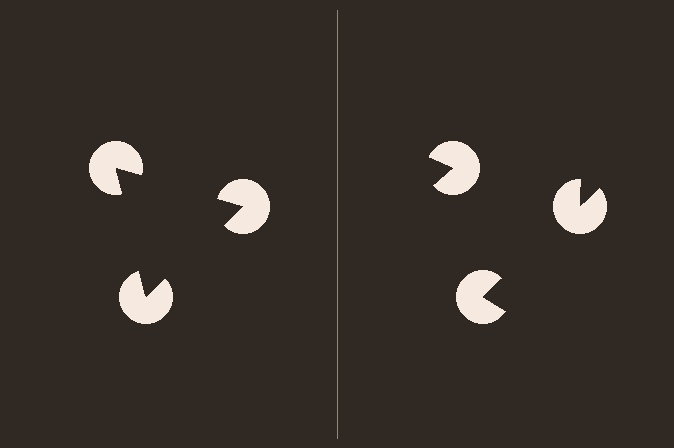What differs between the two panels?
The pac-man discs are positioned identically on both sides; only the wedge orientations differ. On the left they align to a triangle; on the right they are misaligned.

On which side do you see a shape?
An illusory triangle appears on the left side. On the right side the wedge cuts are rotated, so no coherent shape forms.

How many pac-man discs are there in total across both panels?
6 — 3 on each side.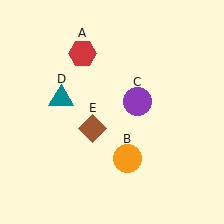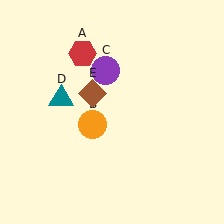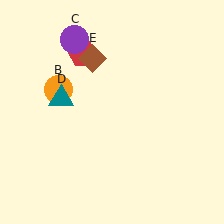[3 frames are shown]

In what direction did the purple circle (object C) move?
The purple circle (object C) moved up and to the left.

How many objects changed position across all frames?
3 objects changed position: orange circle (object B), purple circle (object C), brown diamond (object E).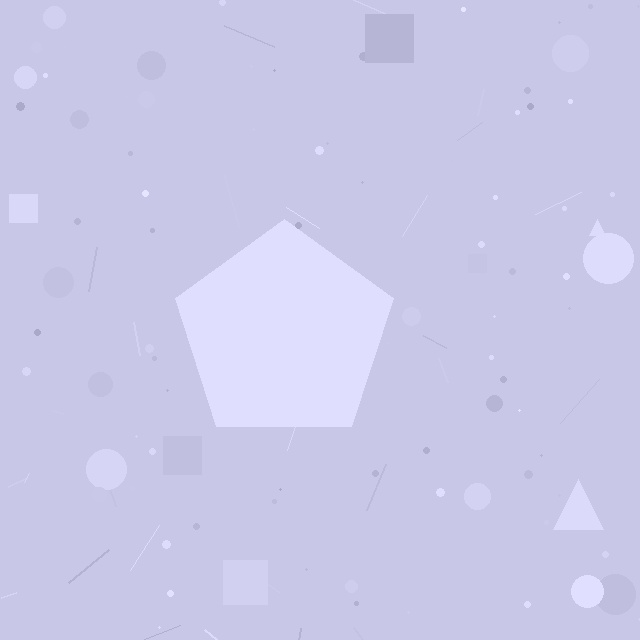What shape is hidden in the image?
A pentagon is hidden in the image.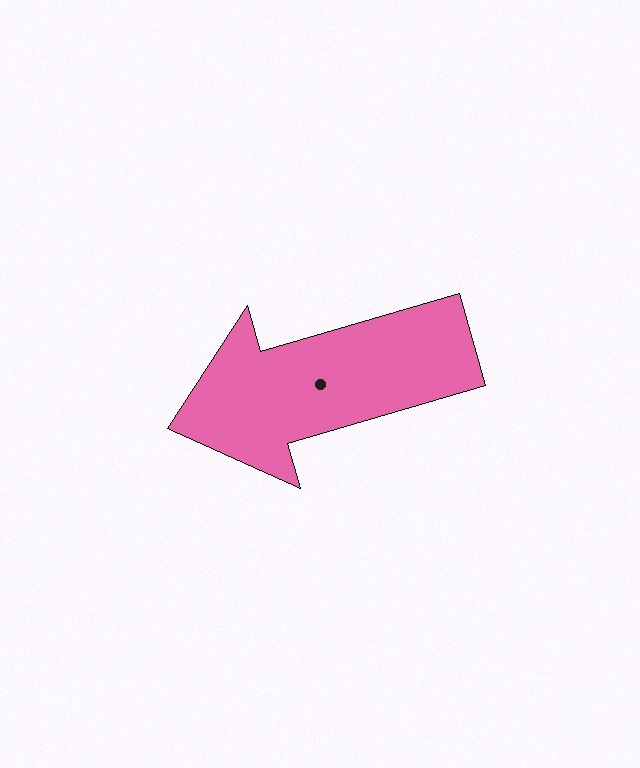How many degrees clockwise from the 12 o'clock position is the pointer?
Approximately 254 degrees.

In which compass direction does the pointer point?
West.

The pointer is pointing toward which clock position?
Roughly 8 o'clock.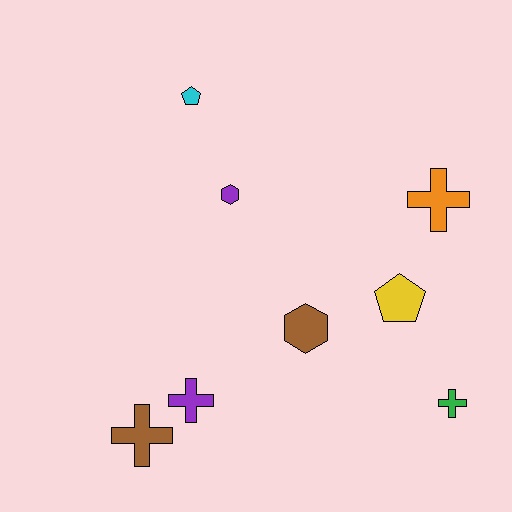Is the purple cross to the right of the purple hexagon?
No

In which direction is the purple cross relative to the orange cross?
The purple cross is to the left of the orange cross.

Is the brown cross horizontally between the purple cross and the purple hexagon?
No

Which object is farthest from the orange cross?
The brown cross is farthest from the orange cross.